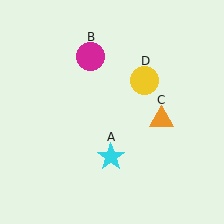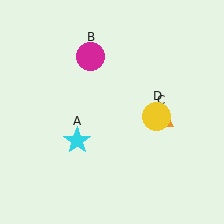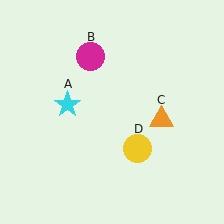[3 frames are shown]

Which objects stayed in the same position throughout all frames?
Magenta circle (object B) and orange triangle (object C) remained stationary.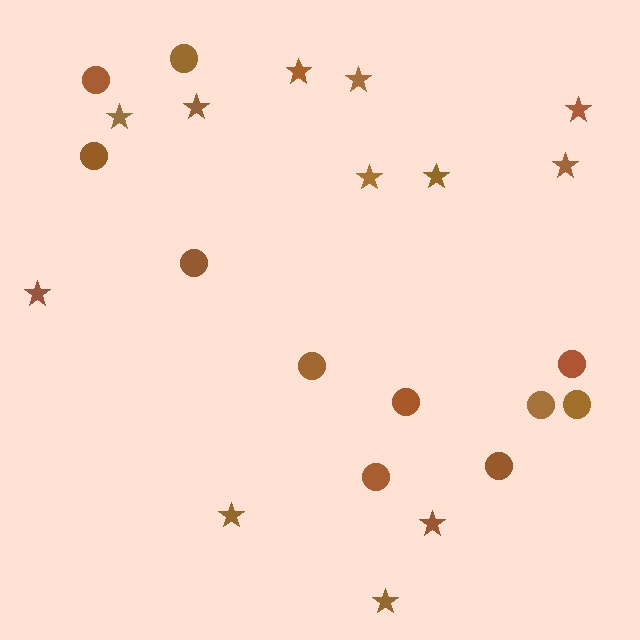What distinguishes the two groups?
There are 2 groups: one group of stars (12) and one group of circles (11).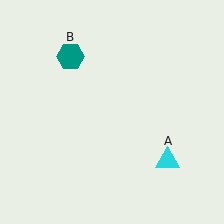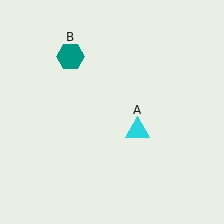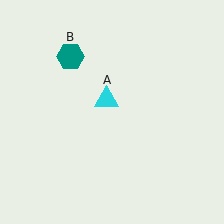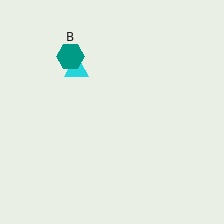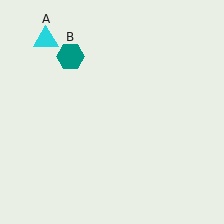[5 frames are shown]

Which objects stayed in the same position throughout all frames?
Teal hexagon (object B) remained stationary.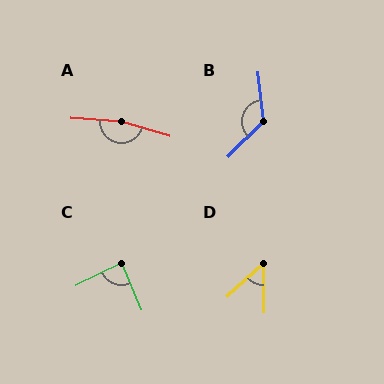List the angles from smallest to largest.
D (48°), C (86°), B (129°), A (166°).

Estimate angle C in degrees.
Approximately 86 degrees.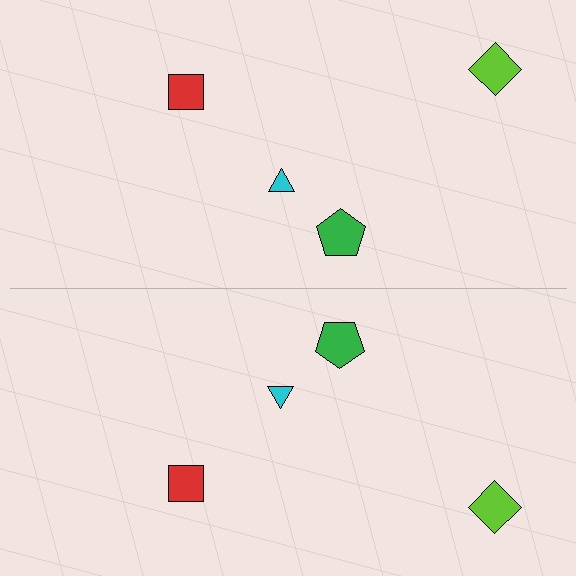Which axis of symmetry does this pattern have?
The pattern has a horizontal axis of symmetry running through the center of the image.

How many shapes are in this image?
There are 8 shapes in this image.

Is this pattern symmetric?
Yes, this pattern has bilateral (reflection) symmetry.